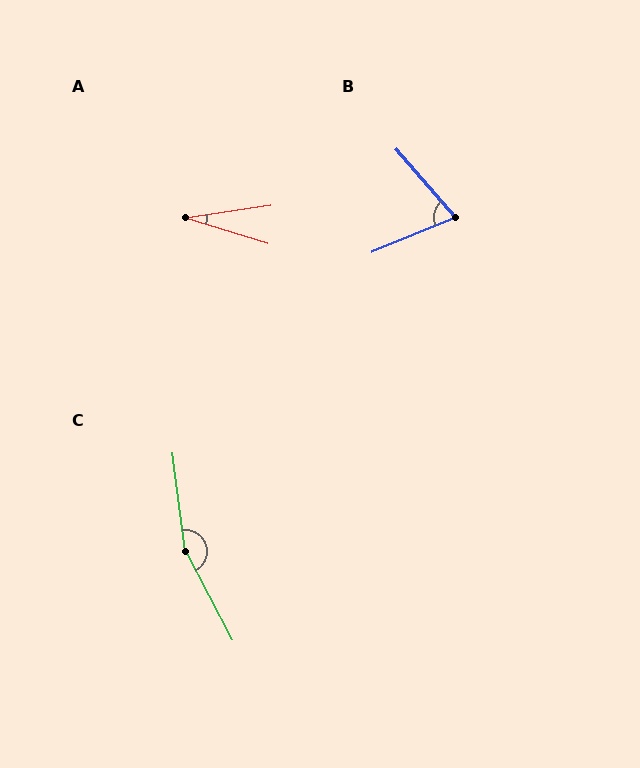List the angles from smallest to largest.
A (26°), B (72°), C (160°).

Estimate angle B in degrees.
Approximately 72 degrees.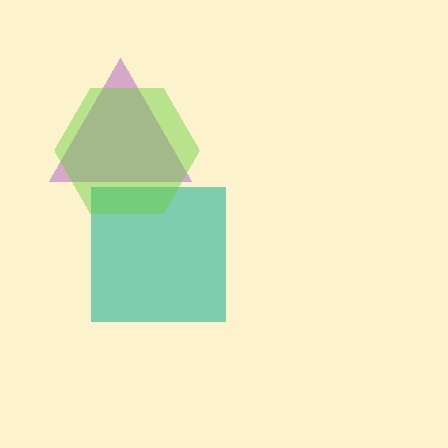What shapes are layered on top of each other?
The layered shapes are: a purple triangle, a teal square, a lime hexagon.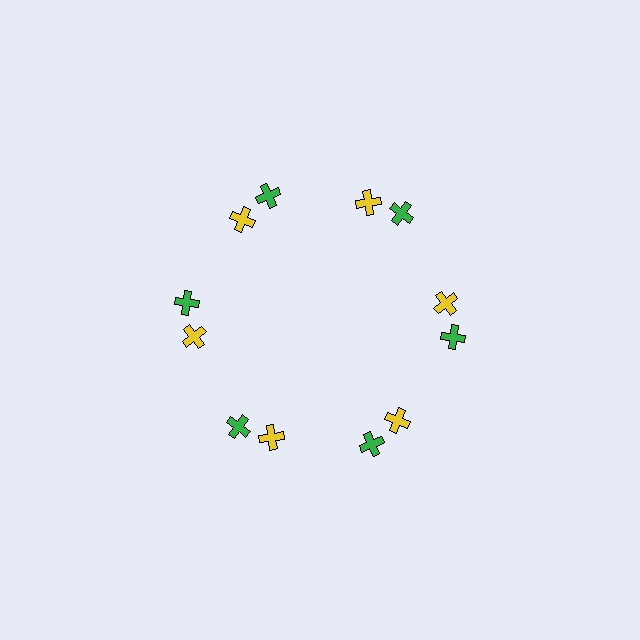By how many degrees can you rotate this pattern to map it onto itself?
The pattern maps onto itself every 60 degrees of rotation.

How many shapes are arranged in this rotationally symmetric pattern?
There are 12 shapes, arranged in 6 groups of 2.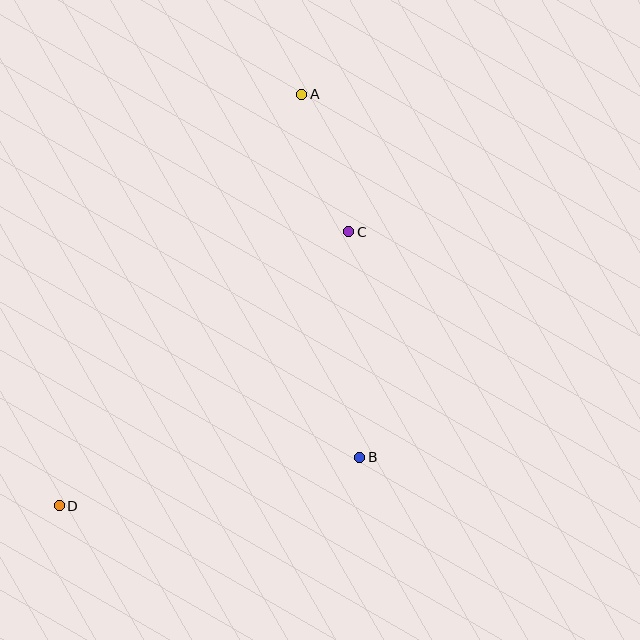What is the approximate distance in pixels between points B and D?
The distance between B and D is approximately 304 pixels.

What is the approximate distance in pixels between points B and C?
The distance between B and C is approximately 226 pixels.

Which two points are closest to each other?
Points A and C are closest to each other.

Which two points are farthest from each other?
Points A and D are farthest from each other.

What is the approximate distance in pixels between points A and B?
The distance between A and B is approximately 368 pixels.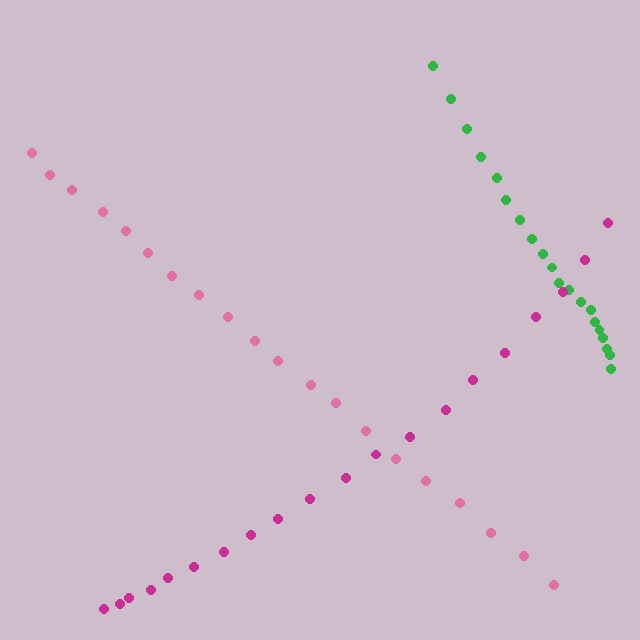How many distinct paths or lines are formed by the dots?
There are 3 distinct paths.